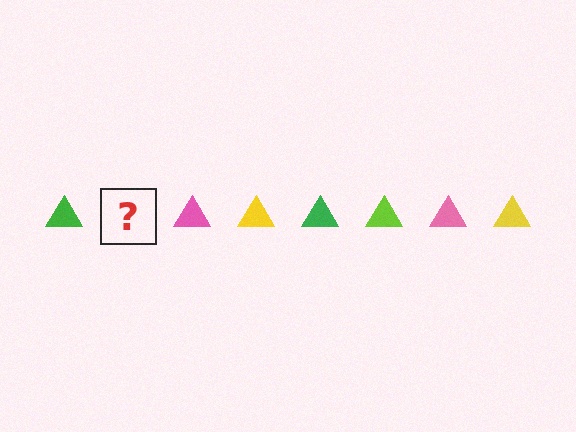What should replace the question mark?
The question mark should be replaced with a lime triangle.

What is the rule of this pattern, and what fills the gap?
The rule is that the pattern cycles through green, lime, pink, yellow triangles. The gap should be filled with a lime triangle.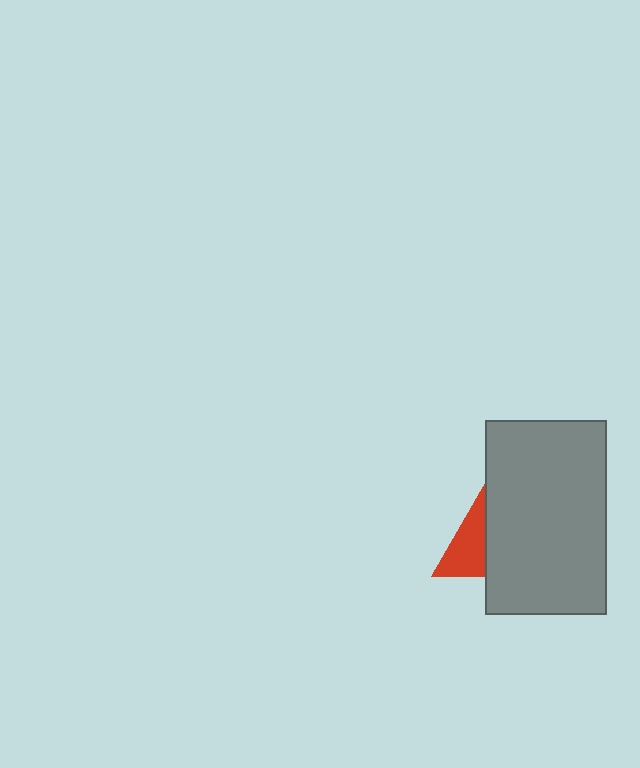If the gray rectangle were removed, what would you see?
You would see the complete red triangle.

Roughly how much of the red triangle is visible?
About half of it is visible (roughly 46%).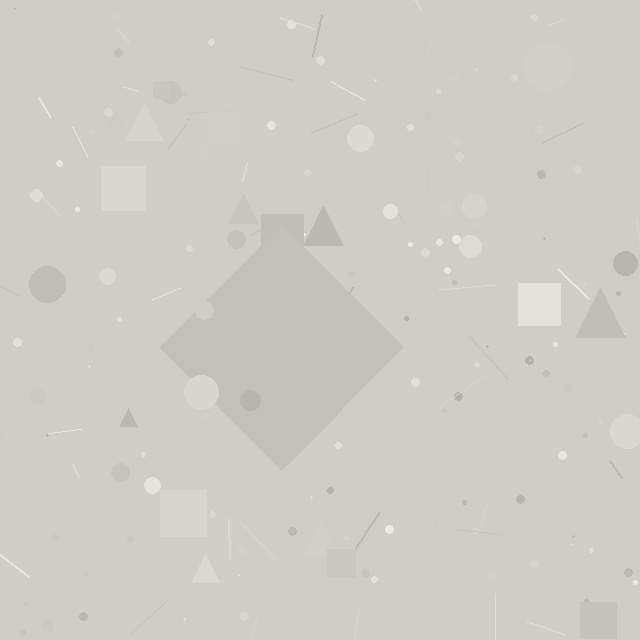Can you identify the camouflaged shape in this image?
The camouflaged shape is a diamond.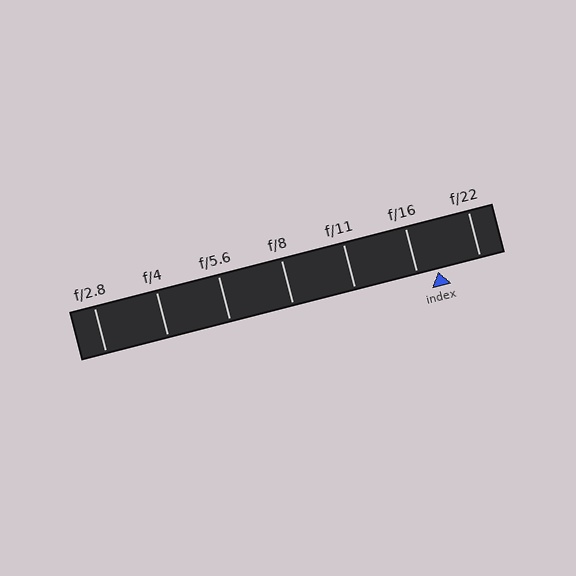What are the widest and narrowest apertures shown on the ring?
The widest aperture shown is f/2.8 and the narrowest is f/22.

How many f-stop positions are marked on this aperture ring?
There are 7 f-stop positions marked.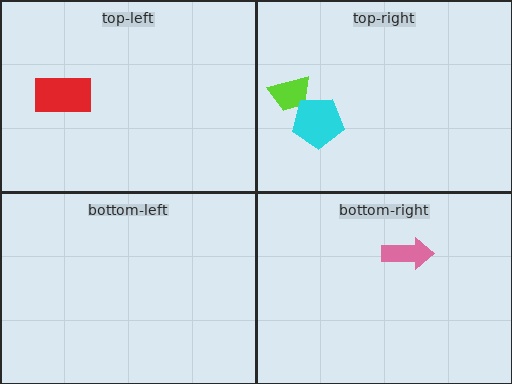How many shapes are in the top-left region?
1.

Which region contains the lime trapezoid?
The top-right region.